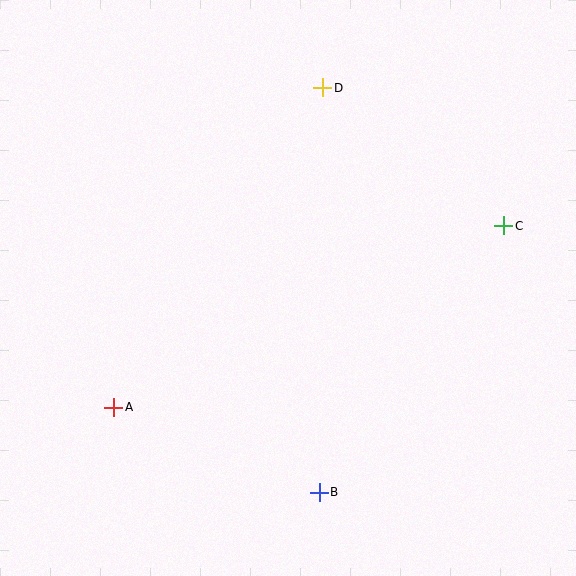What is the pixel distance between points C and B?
The distance between C and B is 325 pixels.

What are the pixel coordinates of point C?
Point C is at (504, 226).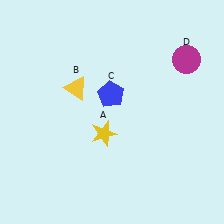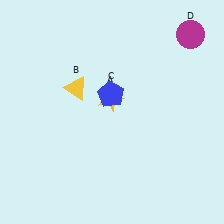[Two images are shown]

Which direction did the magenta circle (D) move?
The magenta circle (D) moved up.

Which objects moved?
The objects that moved are: the yellow star (A), the magenta circle (D).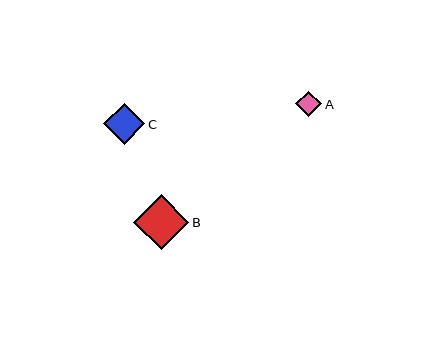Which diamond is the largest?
Diamond B is the largest with a size of approximately 55 pixels.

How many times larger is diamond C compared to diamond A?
Diamond C is approximately 1.6 times the size of diamond A.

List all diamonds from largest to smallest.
From largest to smallest: B, C, A.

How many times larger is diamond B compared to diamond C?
Diamond B is approximately 1.4 times the size of diamond C.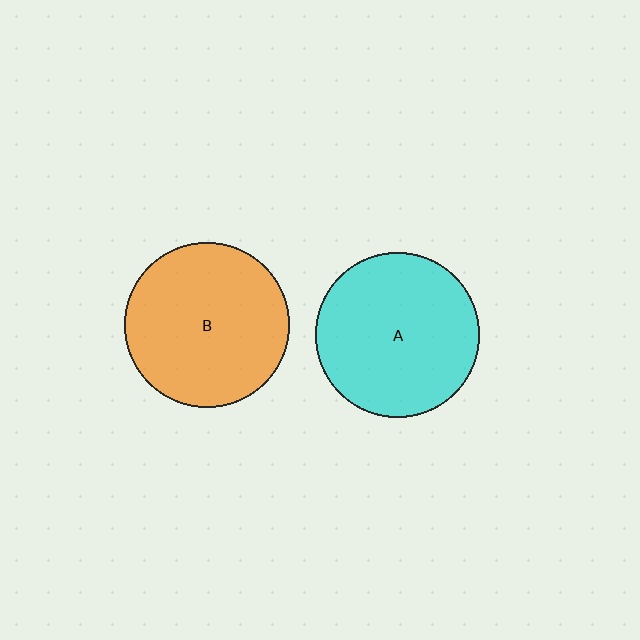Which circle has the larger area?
Circle B (orange).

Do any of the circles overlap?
No, none of the circles overlap.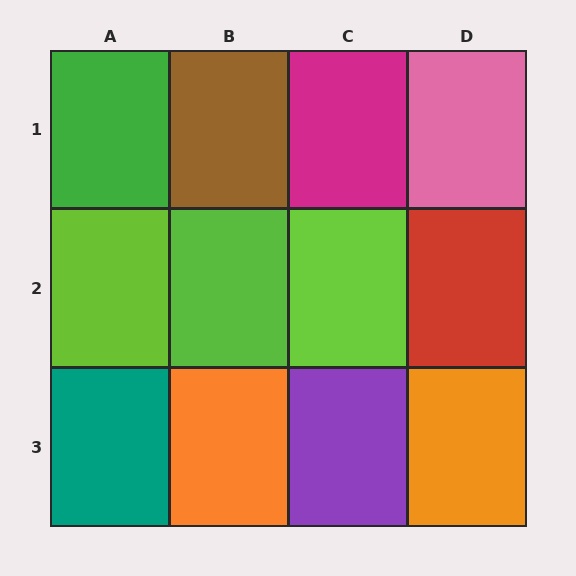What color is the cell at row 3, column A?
Teal.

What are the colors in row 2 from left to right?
Lime, lime, lime, red.